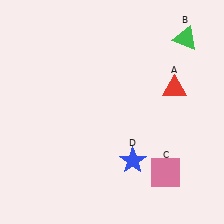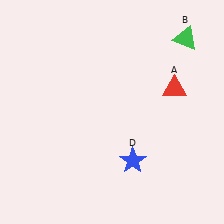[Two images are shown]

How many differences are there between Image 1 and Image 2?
There is 1 difference between the two images.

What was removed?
The pink square (C) was removed in Image 2.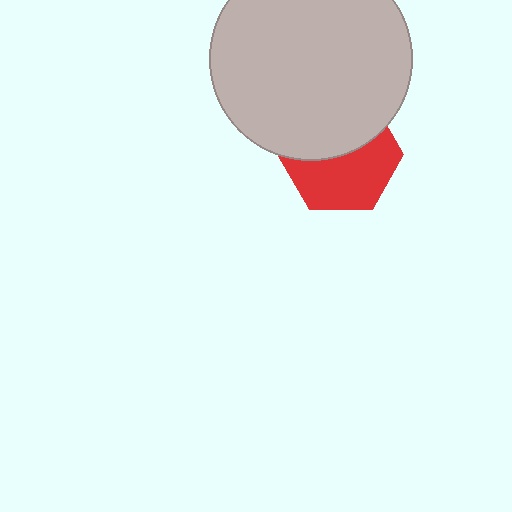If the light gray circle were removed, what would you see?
You would see the complete red hexagon.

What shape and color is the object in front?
The object in front is a light gray circle.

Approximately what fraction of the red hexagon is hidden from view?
Roughly 46% of the red hexagon is hidden behind the light gray circle.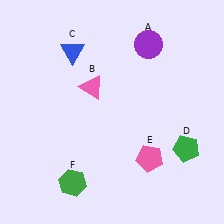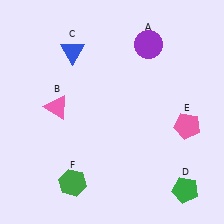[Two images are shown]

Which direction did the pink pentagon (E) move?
The pink pentagon (E) moved right.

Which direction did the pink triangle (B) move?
The pink triangle (B) moved left.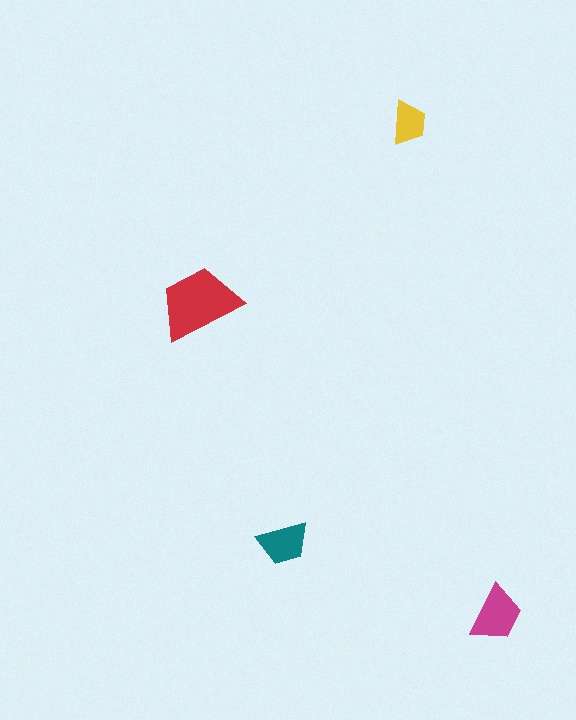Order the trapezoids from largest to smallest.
the red one, the magenta one, the teal one, the yellow one.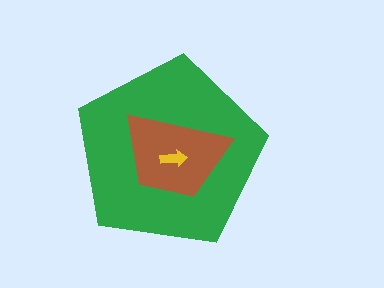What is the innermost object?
The yellow arrow.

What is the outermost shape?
The green pentagon.